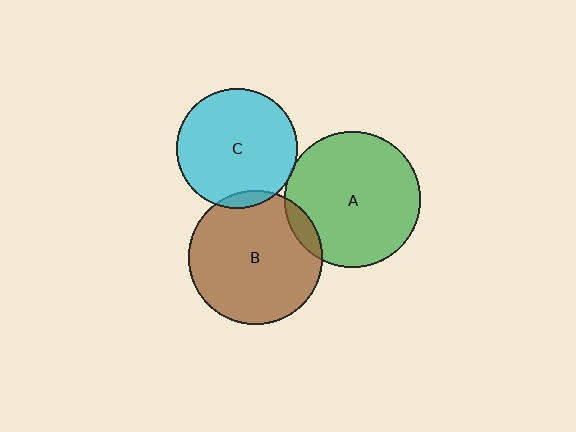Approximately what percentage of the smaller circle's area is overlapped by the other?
Approximately 5%.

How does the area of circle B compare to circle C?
Approximately 1.2 times.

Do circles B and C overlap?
Yes.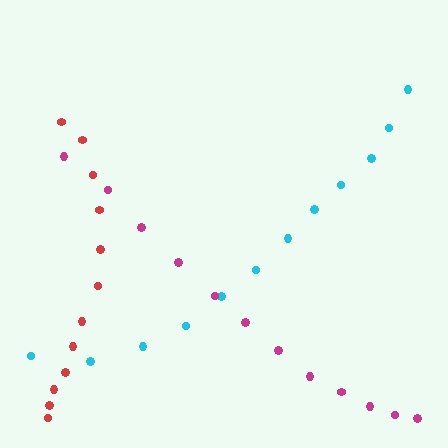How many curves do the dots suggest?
There are 3 distinct paths.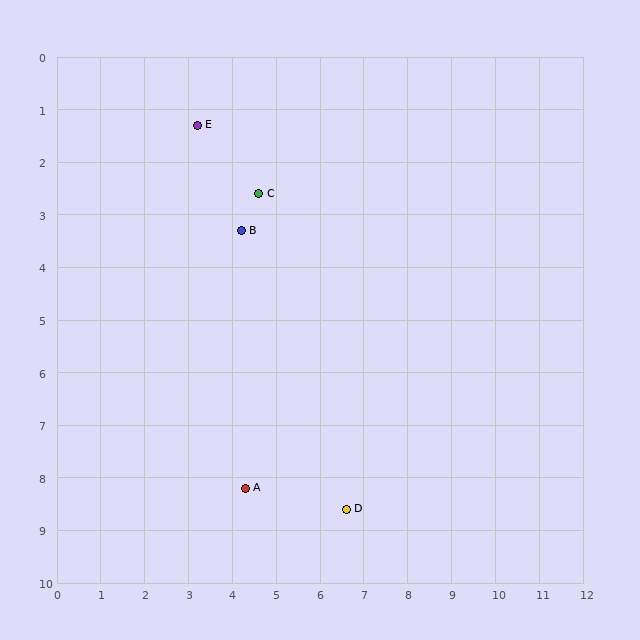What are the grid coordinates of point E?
Point E is at approximately (3.2, 1.3).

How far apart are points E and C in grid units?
Points E and C are about 1.9 grid units apart.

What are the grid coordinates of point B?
Point B is at approximately (4.2, 3.3).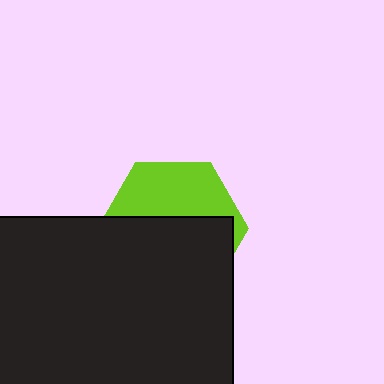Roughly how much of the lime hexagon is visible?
A small part of it is visible (roughly 40%).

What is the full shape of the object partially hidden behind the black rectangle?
The partially hidden object is a lime hexagon.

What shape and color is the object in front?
The object in front is a black rectangle.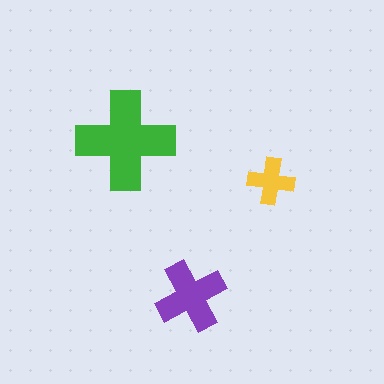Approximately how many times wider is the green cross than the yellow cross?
About 2 times wider.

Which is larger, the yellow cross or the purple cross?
The purple one.